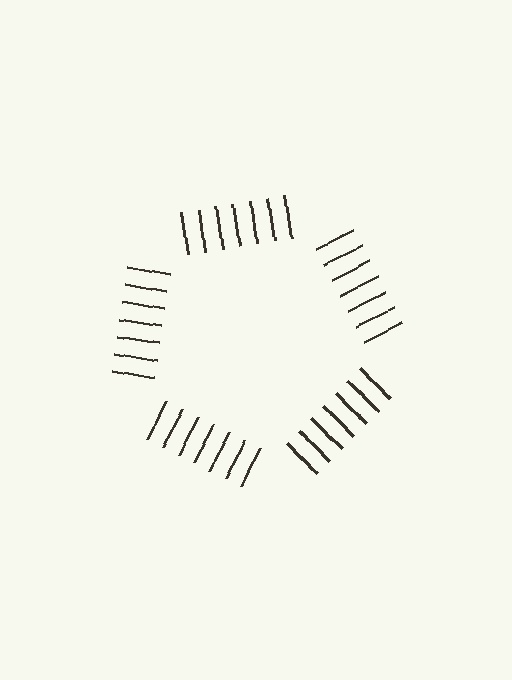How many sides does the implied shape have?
5 sides — the line-ends trace a pentagon.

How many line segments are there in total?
35 — 7 along each of the 5 edges.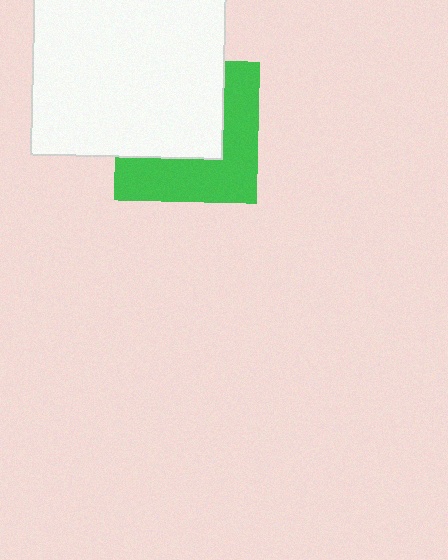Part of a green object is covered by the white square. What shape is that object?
It is a square.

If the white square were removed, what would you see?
You would see the complete green square.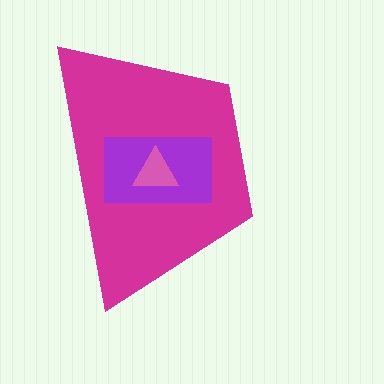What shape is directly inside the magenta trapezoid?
The purple rectangle.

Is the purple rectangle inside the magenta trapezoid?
Yes.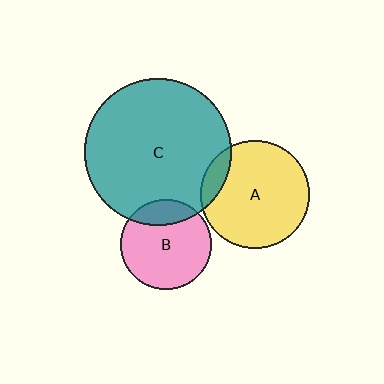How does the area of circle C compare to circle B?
Approximately 2.6 times.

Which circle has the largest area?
Circle C (teal).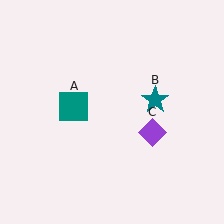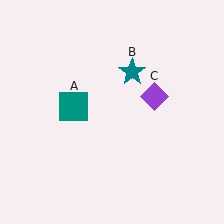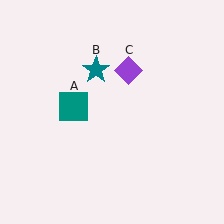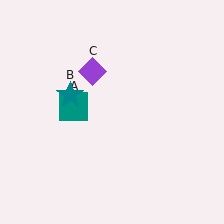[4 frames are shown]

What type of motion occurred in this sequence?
The teal star (object B), purple diamond (object C) rotated counterclockwise around the center of the scene.